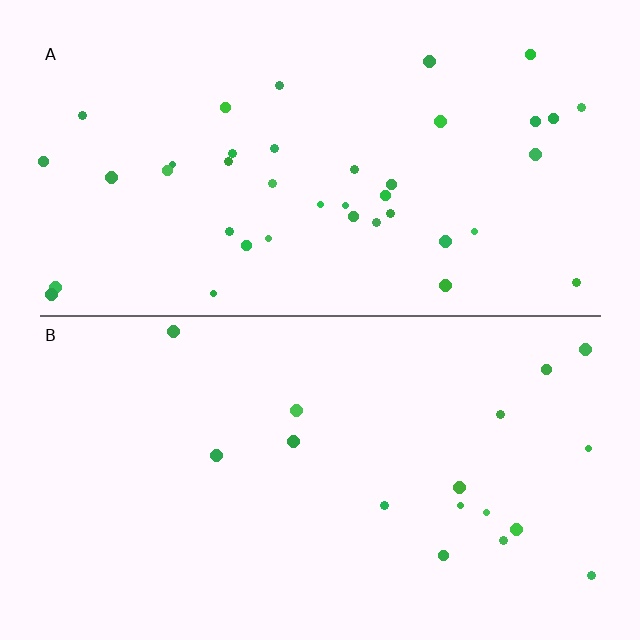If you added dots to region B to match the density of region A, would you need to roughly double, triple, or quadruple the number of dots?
Approximately double.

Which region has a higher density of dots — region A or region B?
A (the top).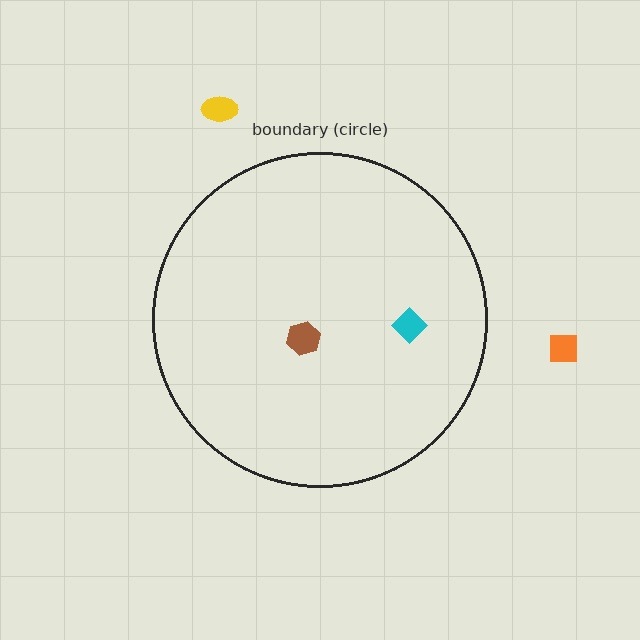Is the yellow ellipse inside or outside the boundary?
Outside.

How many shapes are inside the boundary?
2 inside, 2 outside.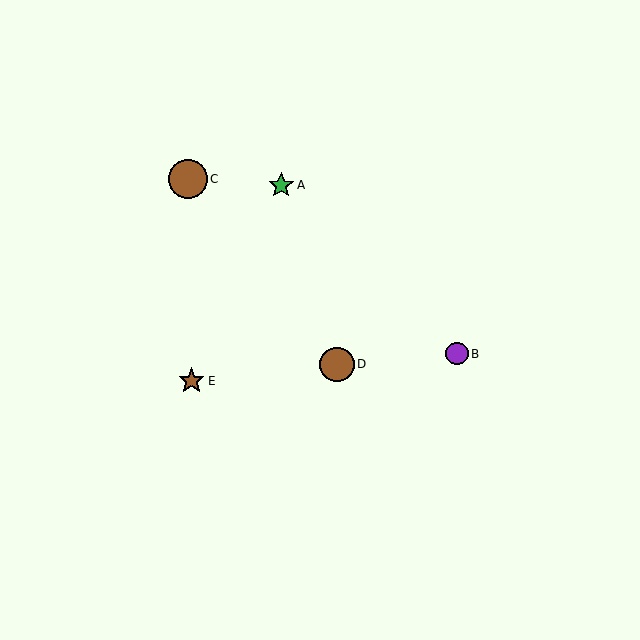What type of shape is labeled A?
Shape A is a green star.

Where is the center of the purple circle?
The center of the purple circle is at (457, 354).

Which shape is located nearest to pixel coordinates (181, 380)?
The brown star (labeled E) at (192, 381) is nearest to that location.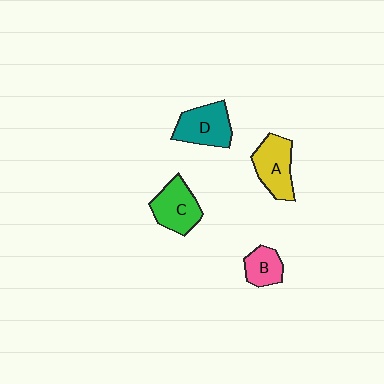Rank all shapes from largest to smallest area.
From largest to smallest: A (yellow), D (teal), C (green), B (pink).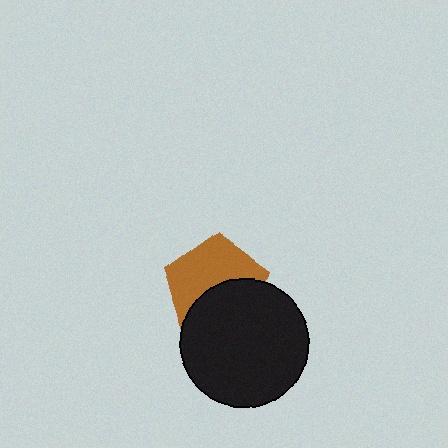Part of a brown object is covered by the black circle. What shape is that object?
It is a pentagon.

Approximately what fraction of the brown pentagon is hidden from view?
Roughly 45% of the brown pentagon is hidden behind the black circle.